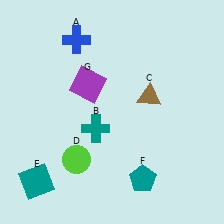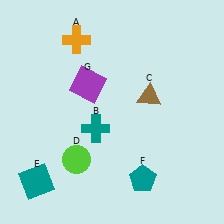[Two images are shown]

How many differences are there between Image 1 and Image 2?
There is 1 difference between the two images.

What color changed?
The cross (A) changed from blue in Image 1 to orange in Image 2.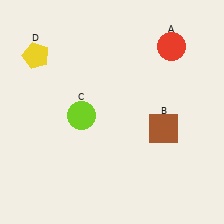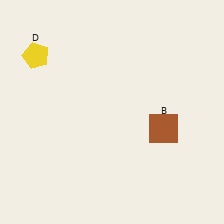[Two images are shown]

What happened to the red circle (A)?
The red circle (A) was removed in Image 2. It was in the top-right area of Image 1.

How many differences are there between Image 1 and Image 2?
There are 2 differences between the two images.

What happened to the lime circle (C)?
The lime circle (C) was removed in Image 2. It was in the bottom-left area of Image 1.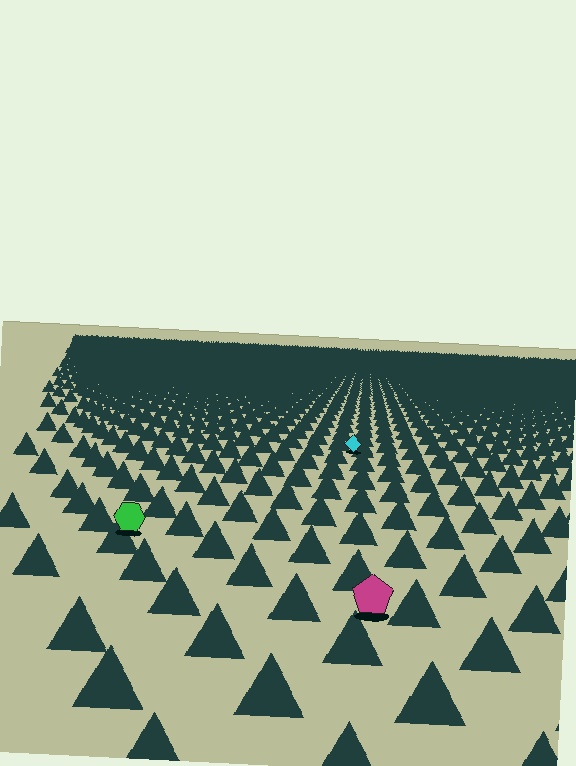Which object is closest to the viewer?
The magenta pentagon is closest. The texture marks near it are larger and more spread out.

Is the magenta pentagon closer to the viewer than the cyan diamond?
Yes. The magenta pentagon is closer — you can tell from the texture gradient: the ground texture is coarser near it.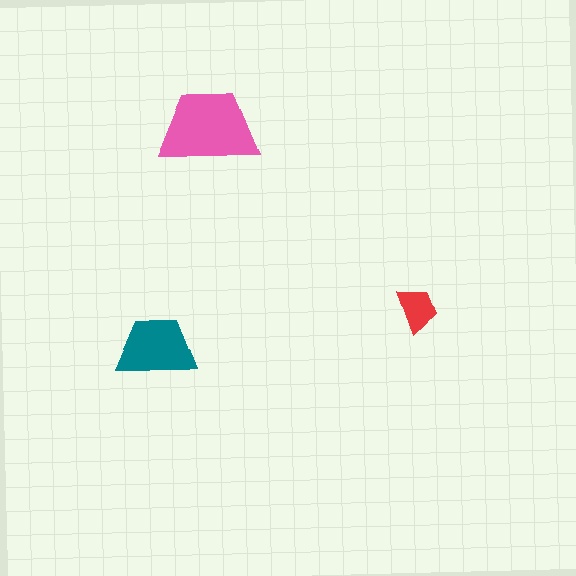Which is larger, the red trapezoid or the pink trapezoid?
The pink one.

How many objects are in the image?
There are 3 objects in the image.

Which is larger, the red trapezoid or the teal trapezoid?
The teal one.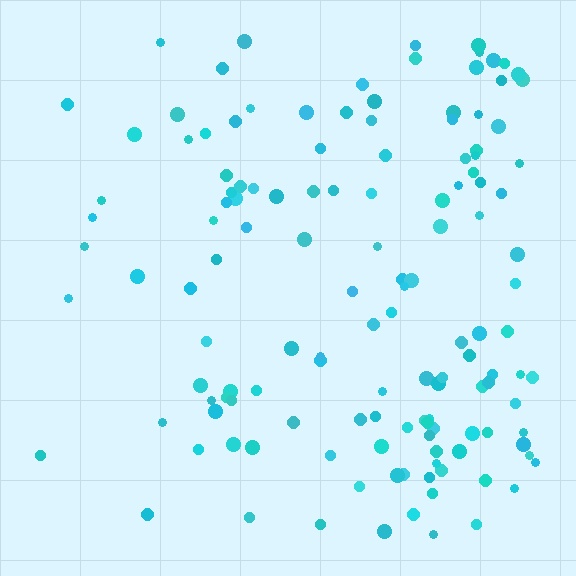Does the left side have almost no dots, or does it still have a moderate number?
Still a moderate number, just noticeably fewer than the right.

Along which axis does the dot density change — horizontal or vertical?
Horizontal.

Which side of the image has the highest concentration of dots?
The right.